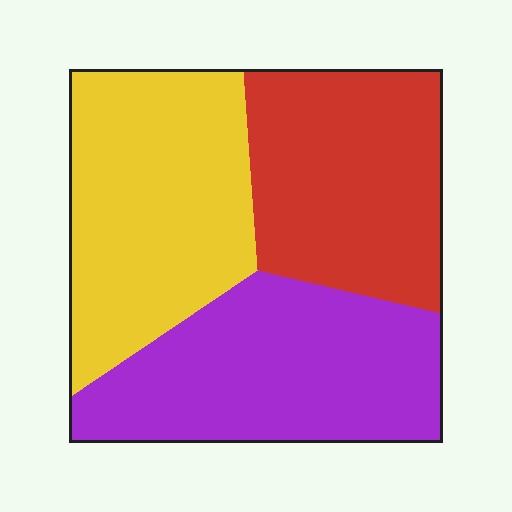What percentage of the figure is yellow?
Yellow covers about 35% of the figure.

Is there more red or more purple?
Purple.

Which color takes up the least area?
Red, at roughly 30%.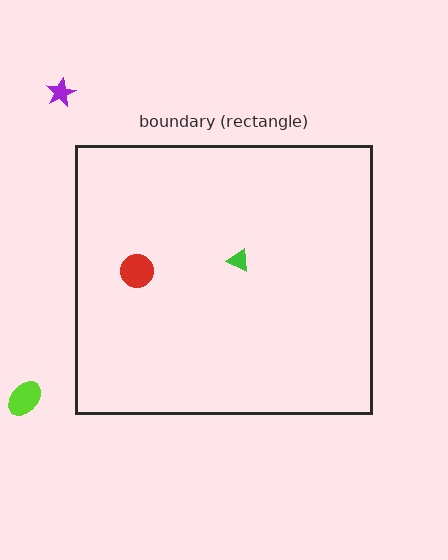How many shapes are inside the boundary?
2 inside, 2 outside.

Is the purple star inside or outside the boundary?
Outside.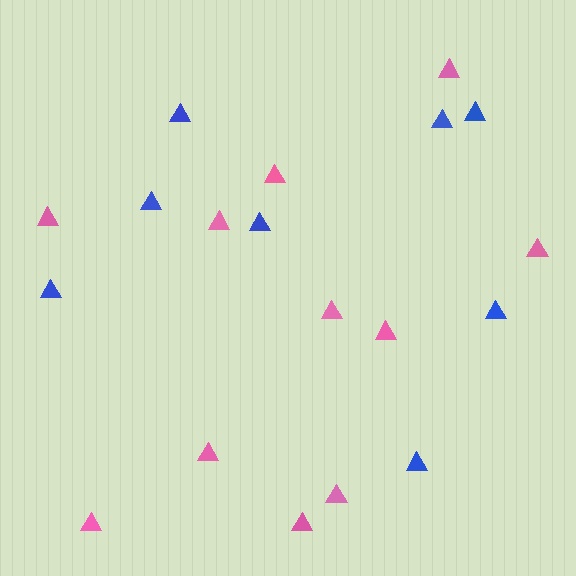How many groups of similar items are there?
There are 2 groups: one group of pink triangles (11) and one group of blue triangles (8).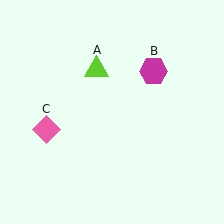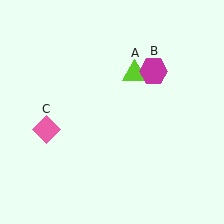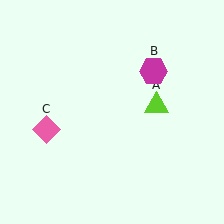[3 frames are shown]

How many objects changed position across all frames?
1 object changed position: lime triangle (object A).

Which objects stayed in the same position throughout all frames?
Magenta hexagon (object B) and pink diamond (object C) remained stationary.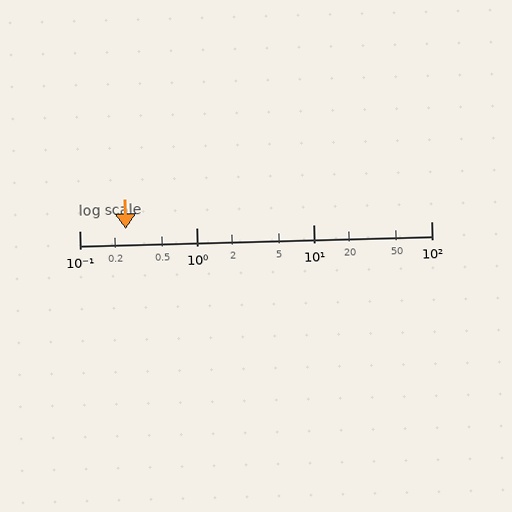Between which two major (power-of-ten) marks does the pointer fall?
The pointer is between 0.1 and 1.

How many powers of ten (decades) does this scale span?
The scale spans 3 decades, from 0.1 to 100.